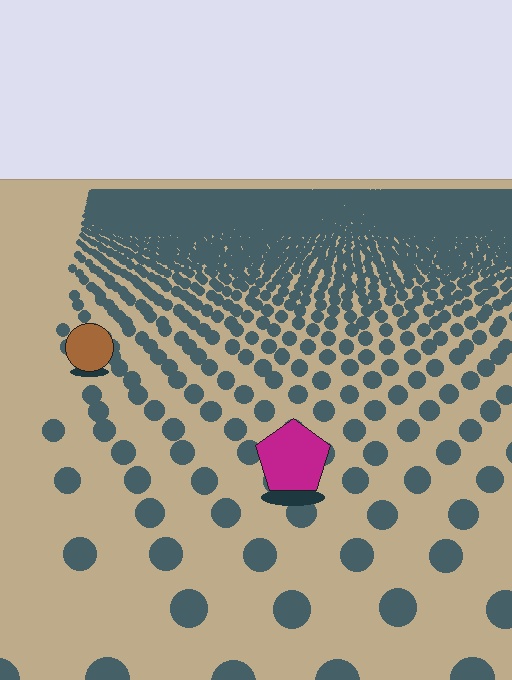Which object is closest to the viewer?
The magenta pentagon is closest. The texture marks near it are larger and more spread out.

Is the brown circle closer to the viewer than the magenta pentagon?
No. The magenta pentagon is closer — you can tell from the texture gradient: the ground texture is coarser near it.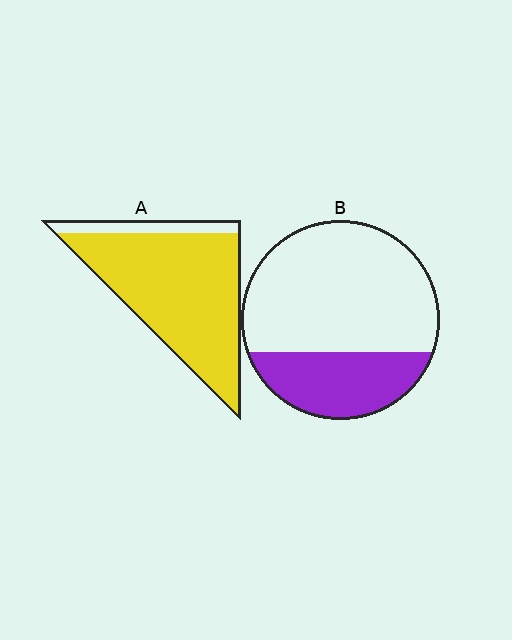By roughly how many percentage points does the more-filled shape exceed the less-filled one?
By roughly 55 percentage points (A over B).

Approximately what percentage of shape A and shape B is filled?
A is approximately 85% and B is approximately 30%.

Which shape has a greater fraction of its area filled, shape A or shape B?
Shape A.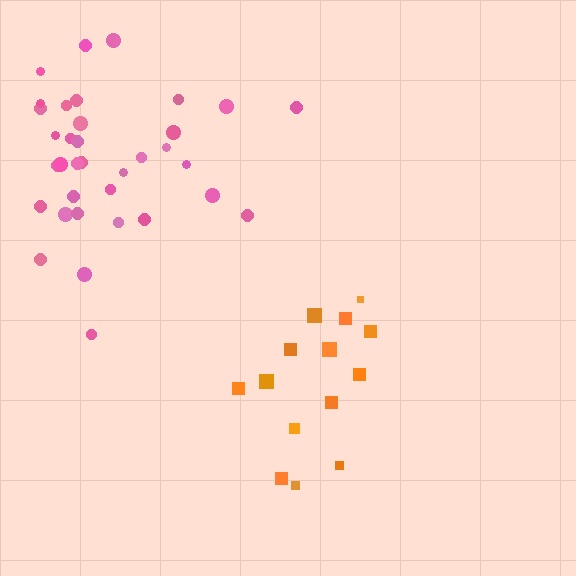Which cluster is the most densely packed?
Pink.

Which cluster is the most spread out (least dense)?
Orange.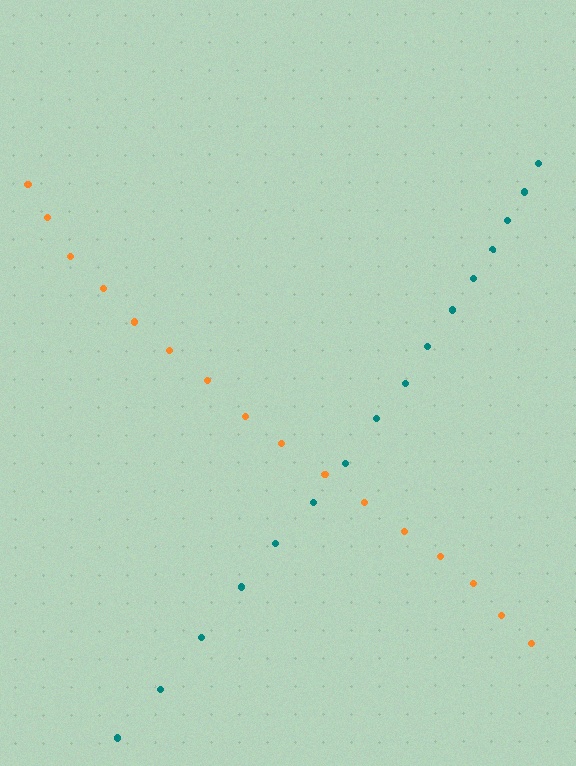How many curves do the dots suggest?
There are 2 distinct paths.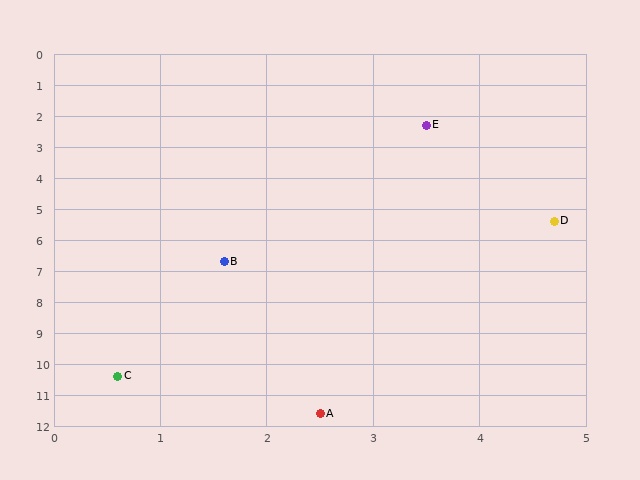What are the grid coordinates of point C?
Point C is at approximately (0.6, 10.4).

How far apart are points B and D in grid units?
Points B and D are about 3.4 grid units apart.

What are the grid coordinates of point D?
Point D is at approximately (4.7, 5.4).